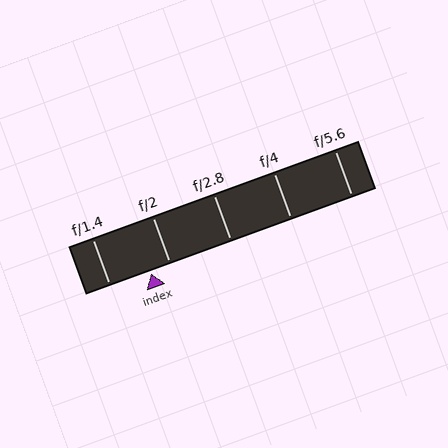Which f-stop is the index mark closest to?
The index mark is closest to f/2.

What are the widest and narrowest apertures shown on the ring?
The widest aperture shown is f/1.4 and the narrowest is f/5.6.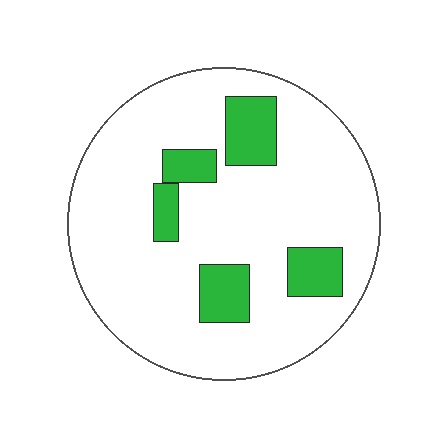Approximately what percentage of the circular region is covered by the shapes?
Approximately 15%.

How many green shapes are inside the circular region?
5.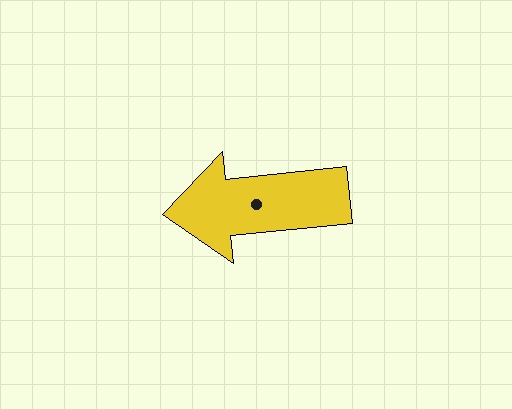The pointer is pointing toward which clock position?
Roughly 9 o'clock.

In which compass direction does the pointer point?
West.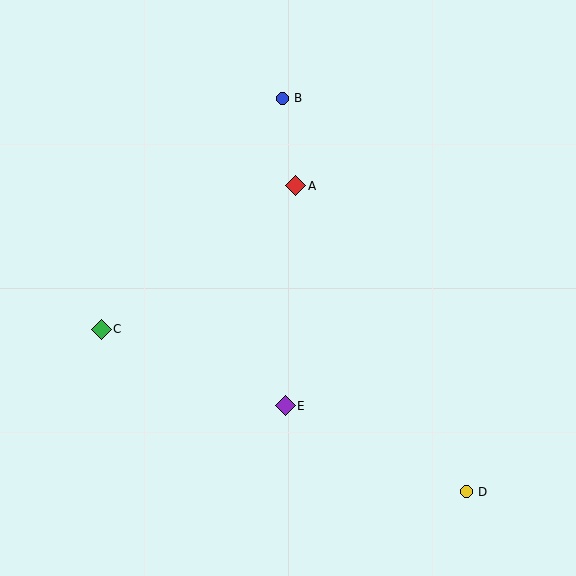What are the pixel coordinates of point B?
Point B is at (282, 98).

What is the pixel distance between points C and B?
The distance between C and B is 294 pixels.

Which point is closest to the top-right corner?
Point B is closest to the top-right corner.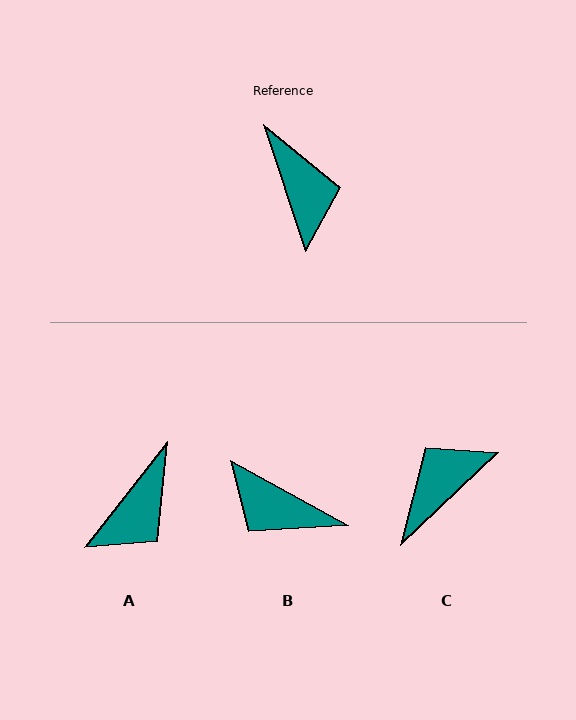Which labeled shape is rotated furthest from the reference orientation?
B, about 137 degrees away.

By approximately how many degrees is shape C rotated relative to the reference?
Approximately 115 degrees counter-clockwise.